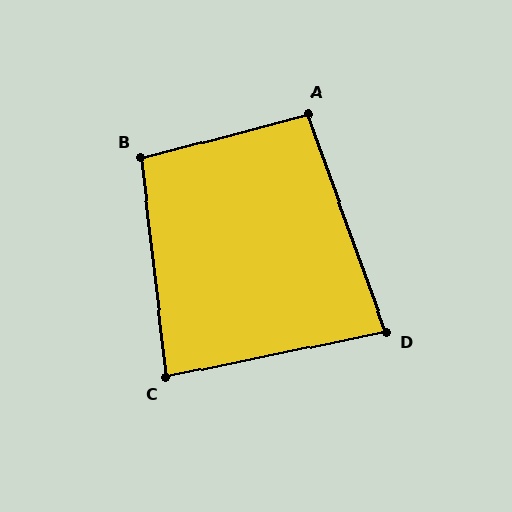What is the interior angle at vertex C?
Approximately 85 degrees (acute).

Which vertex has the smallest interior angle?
D, at approximately 82 degrees.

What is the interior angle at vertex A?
Approximately 95 degrees (obtuse).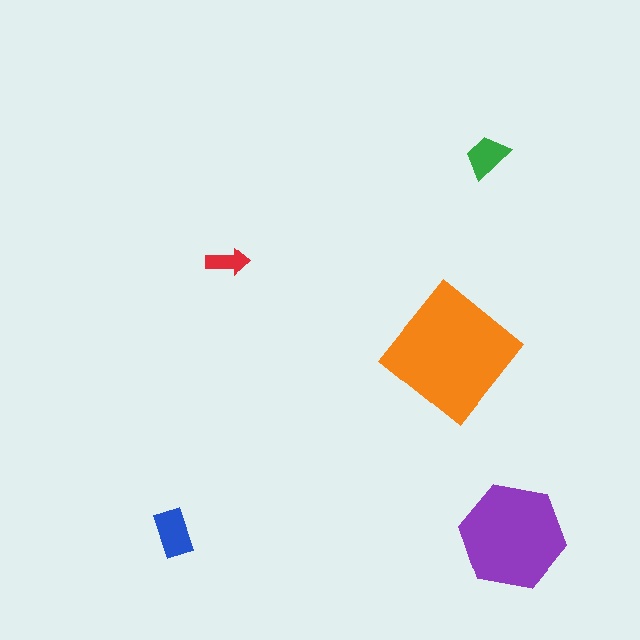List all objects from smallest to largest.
The red arrow, the green trapezoid, the blue rectangle, the purple hexagon, the orange diamond.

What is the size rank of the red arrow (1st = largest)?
5th.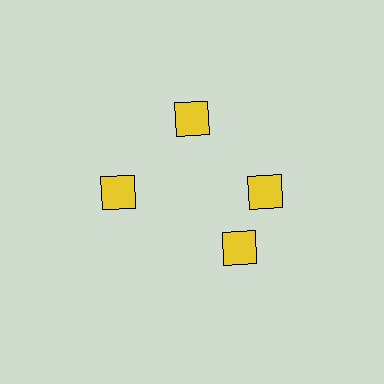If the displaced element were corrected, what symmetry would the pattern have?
It would have 4-fold rotational symmetry — the pattern would map onto itself every 90 degrees.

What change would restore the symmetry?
The symmetry would be restored by rotating it back into even spacing with its neighbors so that all 4 diamonds sit at equal angles and equal distance from the center.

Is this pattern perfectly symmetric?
No. The 4 yellow diamonds are arranged in a ring, but one element near the 6 o'clock position is rotated out of alignment along the ring, breaking the 4-fold rotational symmetry.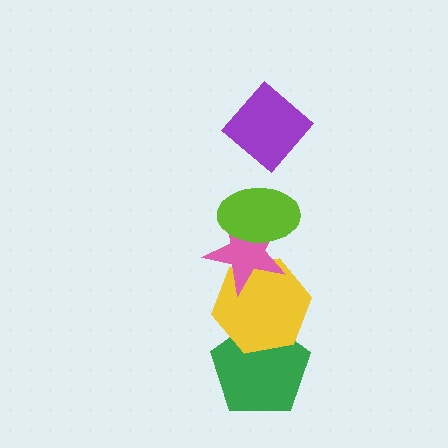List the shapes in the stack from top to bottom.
From top to bottom: the purple diamond, the lime ellipse, the pink star, the yellow hexagon, the green pentagon.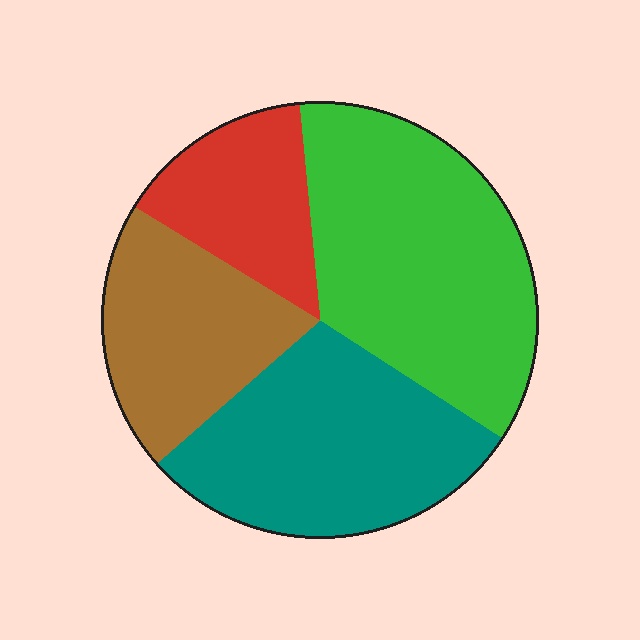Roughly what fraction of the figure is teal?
Teal covers about 30% of the figure.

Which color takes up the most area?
Green, at roughly 35%.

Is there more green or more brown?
Green.